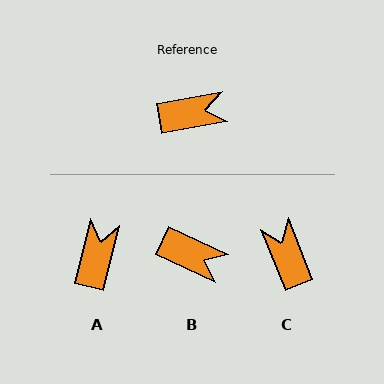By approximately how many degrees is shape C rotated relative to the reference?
Approximately 102 degrees counter-clockwise.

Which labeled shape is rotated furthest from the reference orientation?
C, about 102 degrees away.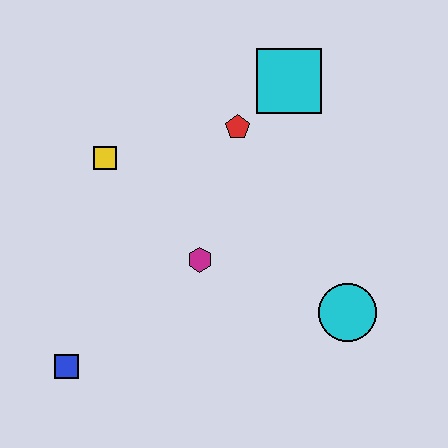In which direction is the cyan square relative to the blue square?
The cyan square is above the blue square.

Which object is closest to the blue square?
The magenta hexagon is closest to the blue square.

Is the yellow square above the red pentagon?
No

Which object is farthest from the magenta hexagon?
The cyan square is farthest from the magenta hexagon.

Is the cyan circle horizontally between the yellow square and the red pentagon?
No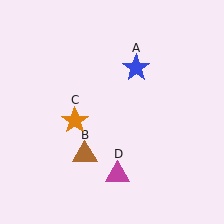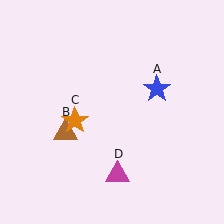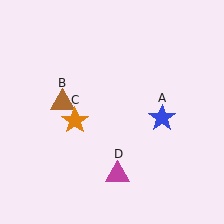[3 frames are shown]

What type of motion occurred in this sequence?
The blue star (object A), brown triangle (object B) rotated clockwise around the center of the scene.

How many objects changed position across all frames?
2 objects changed position: blue star (object A), brown triangle (object B).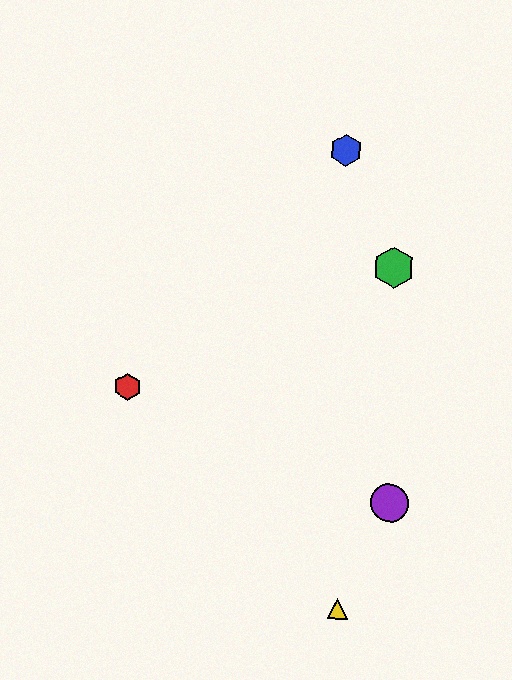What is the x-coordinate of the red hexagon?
The red hexagon is at x≈127.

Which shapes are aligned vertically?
The blue hexagon, the yellow triangle are aligned vertically.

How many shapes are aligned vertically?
2 shapes (the blue hexagon, the yellow triangle) are aligned vertically.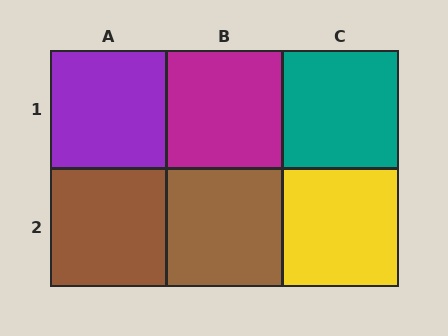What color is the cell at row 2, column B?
Brown.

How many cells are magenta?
1 cell is magenta.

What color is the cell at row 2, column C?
Yellow.